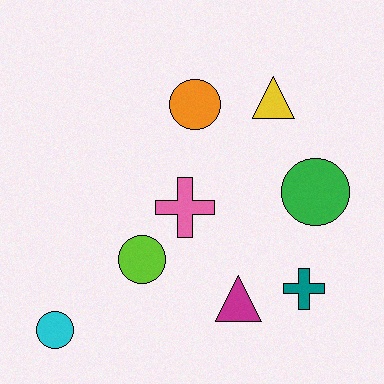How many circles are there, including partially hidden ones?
There are 4 circles.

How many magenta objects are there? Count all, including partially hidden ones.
There is 1 magenta object.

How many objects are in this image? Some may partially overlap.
There are 8 objects.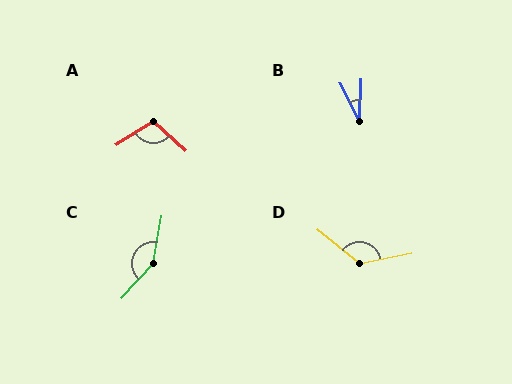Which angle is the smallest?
B, at approximately 28 degrees.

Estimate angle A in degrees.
Approximately 105 degrees.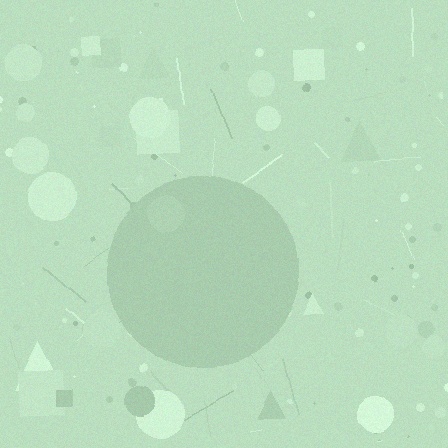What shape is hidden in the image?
A circle is hidden in the image.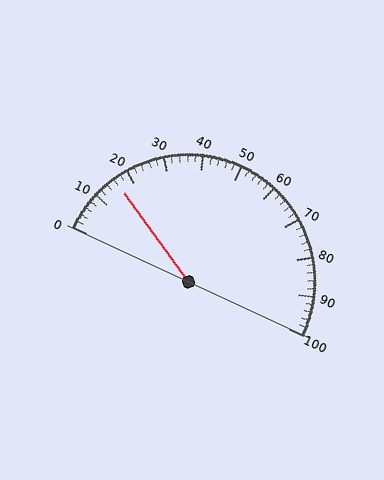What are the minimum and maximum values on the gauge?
The gauge ranges from 0 to 100.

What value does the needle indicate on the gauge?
The needle indicates approximately 16.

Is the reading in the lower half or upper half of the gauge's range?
The reading is in the lower half of the range (0 to 100).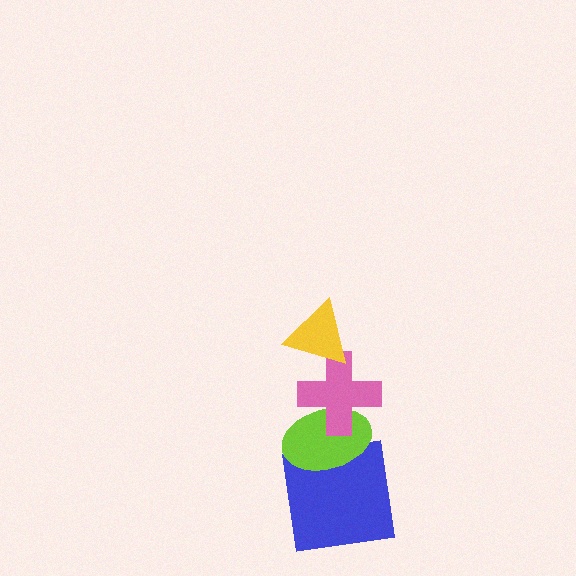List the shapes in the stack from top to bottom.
From top to bottom: the yellow triangle, the pink cross, the lime ellipse, the blue square.